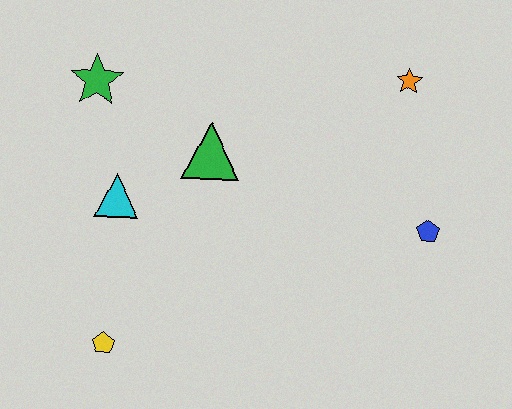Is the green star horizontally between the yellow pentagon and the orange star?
No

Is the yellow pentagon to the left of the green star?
No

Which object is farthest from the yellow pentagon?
The orange star is farthest from the yellow pentagon.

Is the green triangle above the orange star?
No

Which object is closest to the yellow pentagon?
The cyan triangle is closest to the yellow pentagon.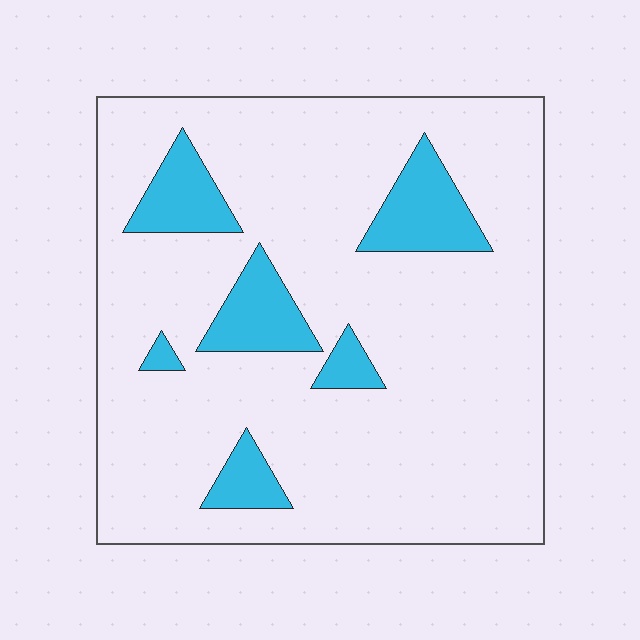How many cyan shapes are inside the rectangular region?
6.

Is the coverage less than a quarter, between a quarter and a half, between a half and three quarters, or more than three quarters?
Less than a quarter.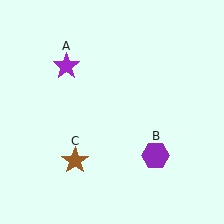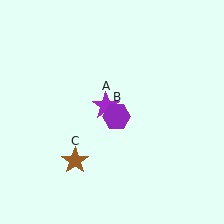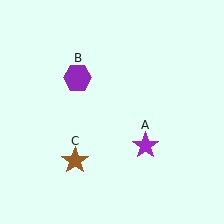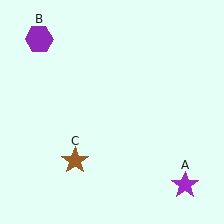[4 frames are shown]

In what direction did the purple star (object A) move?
The purple star (object A) moved down and to the right.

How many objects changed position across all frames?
2 objects changed position: purple star (object A), purple hexagon (object B).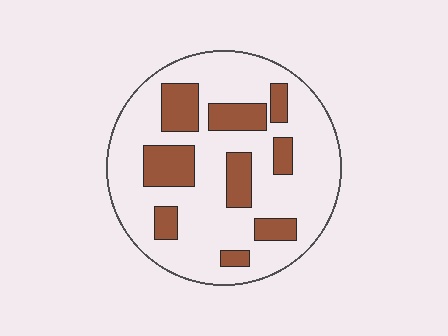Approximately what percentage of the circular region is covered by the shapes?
Approximately 25%.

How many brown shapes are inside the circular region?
9.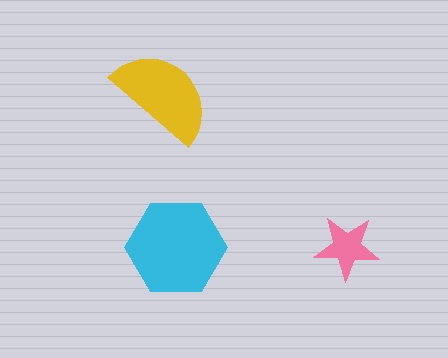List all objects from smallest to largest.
The pink star, the yellow semicircle, the cyan hexagon.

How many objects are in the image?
There are 3 objects in the image.